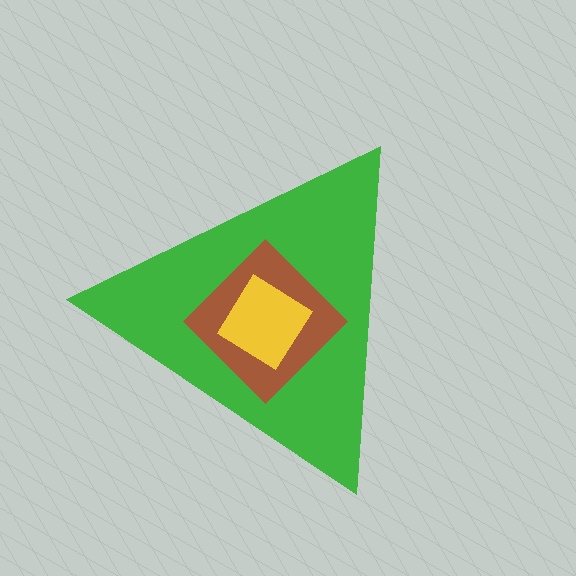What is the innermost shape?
The yellow diamond.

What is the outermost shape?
The green triangle.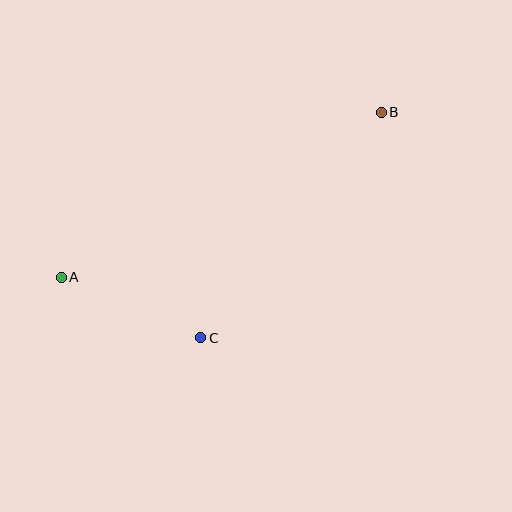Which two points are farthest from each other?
Points A and B are farthest from each other.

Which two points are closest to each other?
Points A and C are closest to each other.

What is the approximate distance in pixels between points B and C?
The distance between B and C is approximately 289 pixels.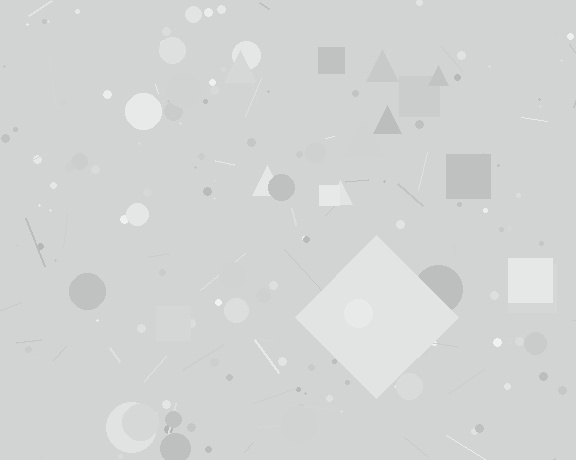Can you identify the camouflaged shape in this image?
The camouflaged shape is a diamond.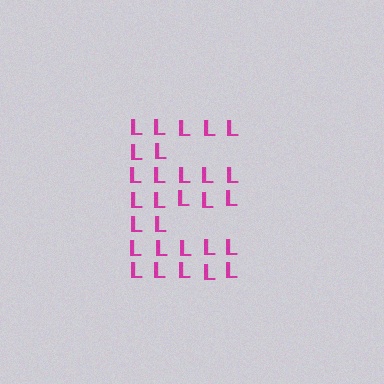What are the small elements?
The small elements are letter L's.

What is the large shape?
The large shape is the letter E.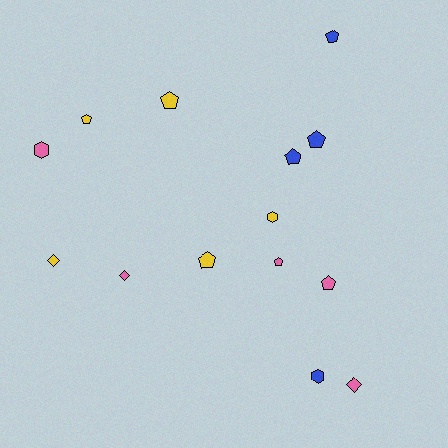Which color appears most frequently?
Yellow, with 5 objects.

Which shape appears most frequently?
Pentagon, with 8 objects.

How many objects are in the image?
There are 14 objects.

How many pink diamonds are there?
There are 2 pink diamonds.